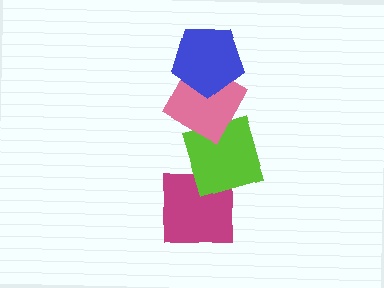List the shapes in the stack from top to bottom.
From top to bottom: the blue pentagon, the pink diamond, the lime diamond, the magenta square.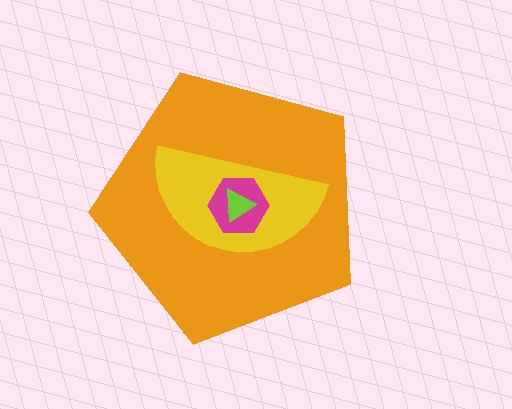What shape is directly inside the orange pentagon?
The yellow semicircle.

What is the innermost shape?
The lime triangle.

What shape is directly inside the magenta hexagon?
The lime triangle.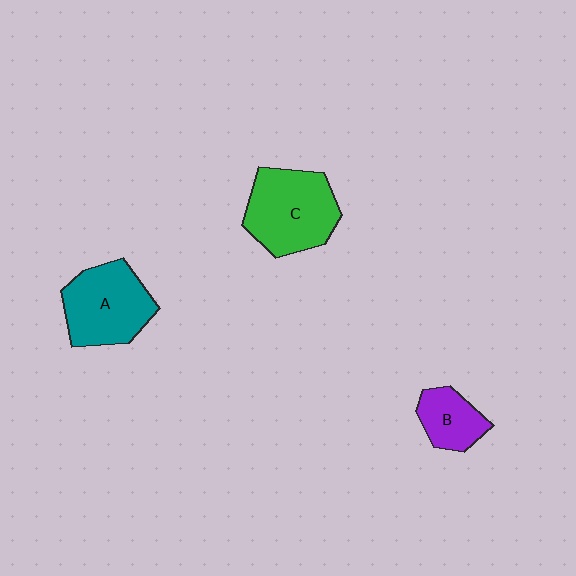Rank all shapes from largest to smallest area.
From largest to smallest: C (green), A (teal), B (purple).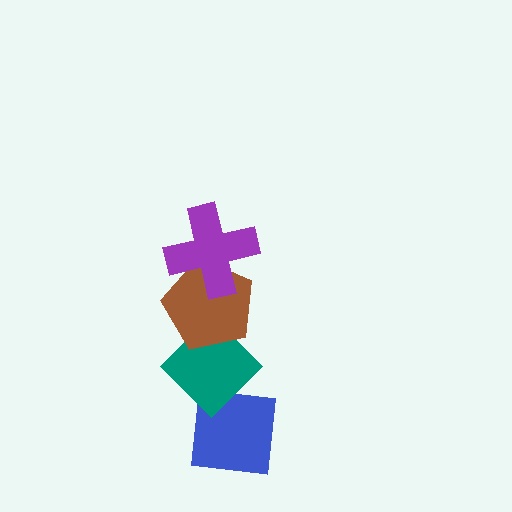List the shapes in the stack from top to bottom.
From top to bottom: the purple cross, the brown pentagon, the teal diamond, the blue square.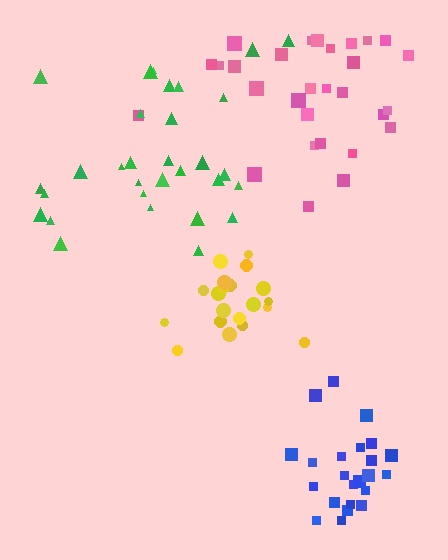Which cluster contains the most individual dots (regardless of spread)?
Green (31).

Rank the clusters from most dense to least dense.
blue, yellow, green, pink.